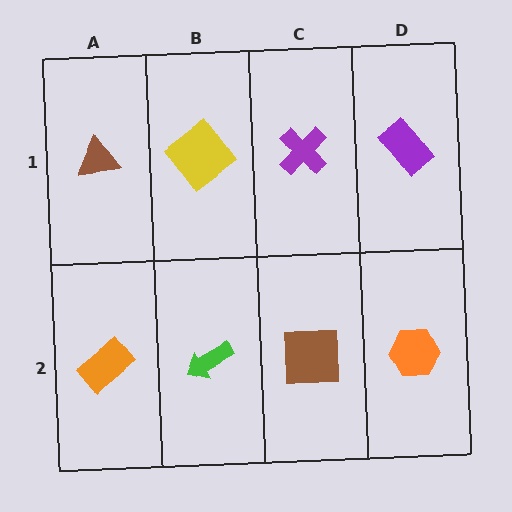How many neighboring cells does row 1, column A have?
2.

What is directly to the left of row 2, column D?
A brown square.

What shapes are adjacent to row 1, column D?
An orange hexagon (row 2, column D), a purple cross (row 1, column C).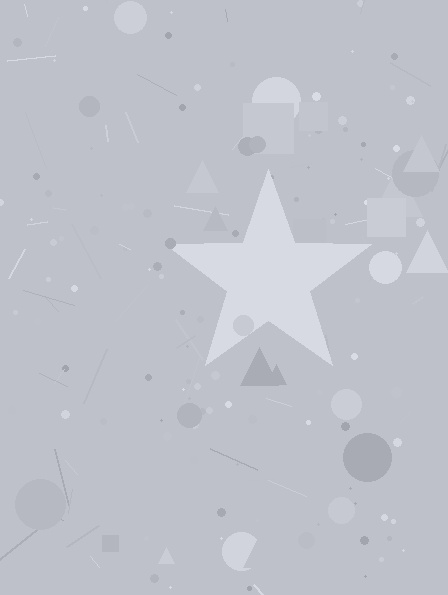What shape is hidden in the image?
A star is hidden in the image.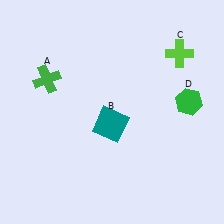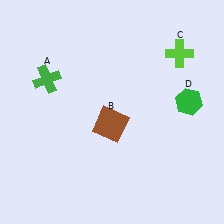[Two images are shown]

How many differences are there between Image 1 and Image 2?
There is 1 difference between the two images.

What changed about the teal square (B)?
In Image 1, B is teal. In Image 2, it changed to brown.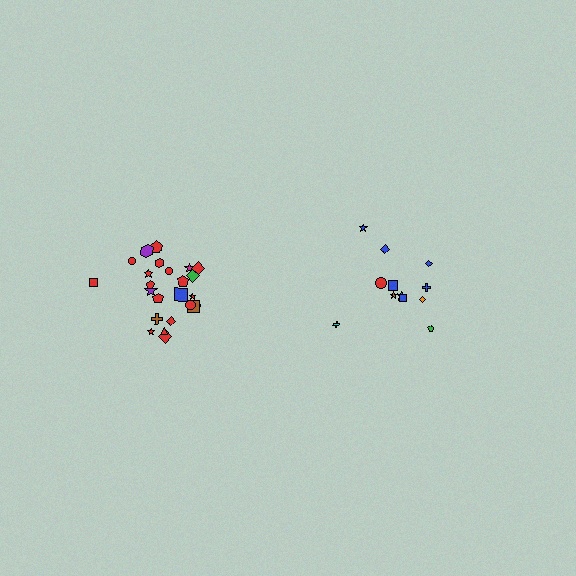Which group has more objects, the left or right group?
The left group.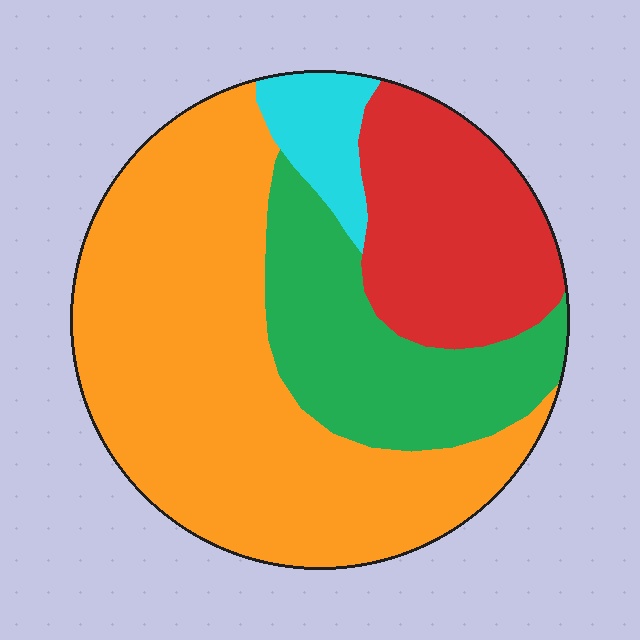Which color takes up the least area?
Cyan, at roughly 5%.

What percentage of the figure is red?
Red takes up about one fifth (1/5) of the figure.